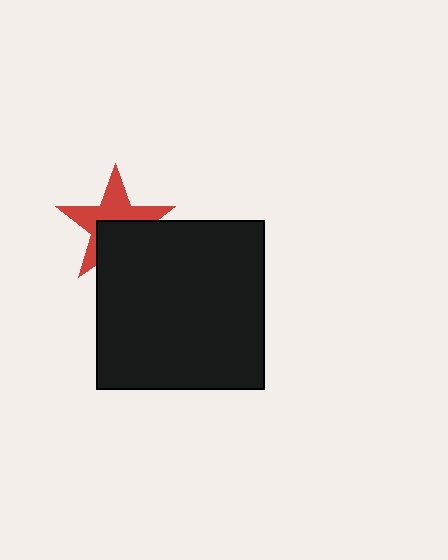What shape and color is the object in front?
The object in front is a black square.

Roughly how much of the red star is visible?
About half of it is visible (roughly 56%).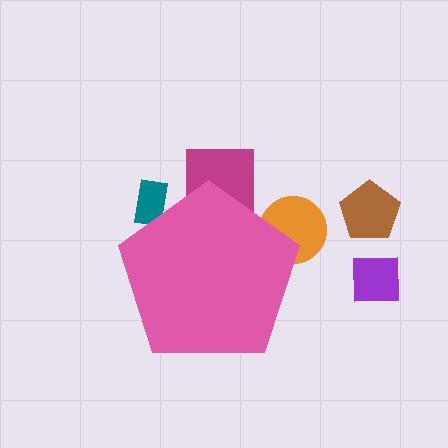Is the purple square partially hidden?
No, the purple square is fully visible.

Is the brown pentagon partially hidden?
No, the brown pentagon is fully visible.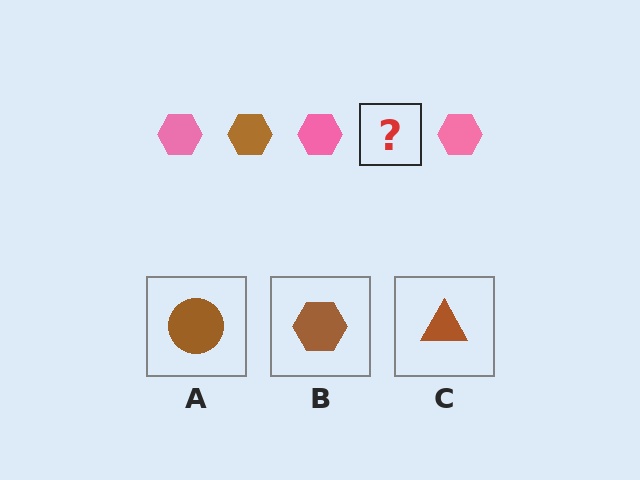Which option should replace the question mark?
Option B.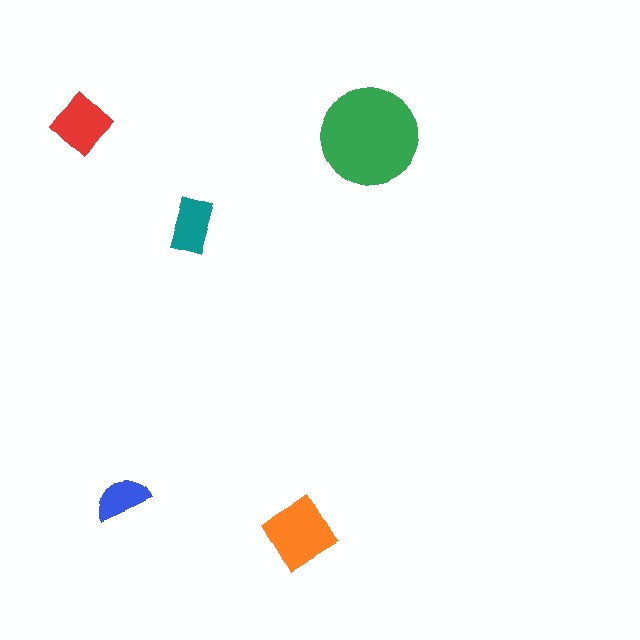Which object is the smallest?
The blue semicircle.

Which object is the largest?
The green circle.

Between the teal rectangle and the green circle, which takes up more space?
The green circle.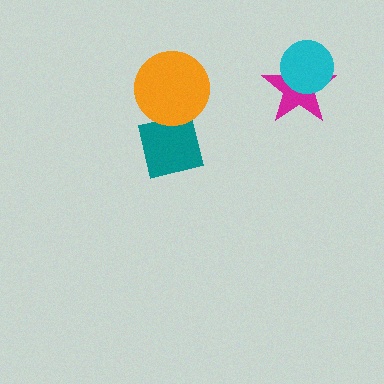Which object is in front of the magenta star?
The cyan circle is in front of the magenta star.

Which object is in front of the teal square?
The orange circle is in front of the teal square.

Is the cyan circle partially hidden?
No, no other shape covers it.